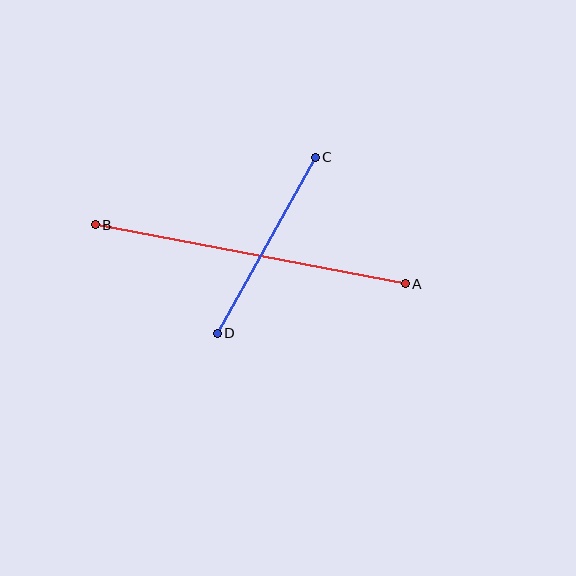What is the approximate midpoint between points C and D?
The midpoint is at approximately (266, 245) pixels.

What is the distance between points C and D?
The distance is approximately 202 pixels.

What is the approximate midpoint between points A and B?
The midpoint is at approximately (250, 254) pixels.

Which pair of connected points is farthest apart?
Points A and B are farthest apart.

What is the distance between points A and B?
The distance is approximately 315 pixels.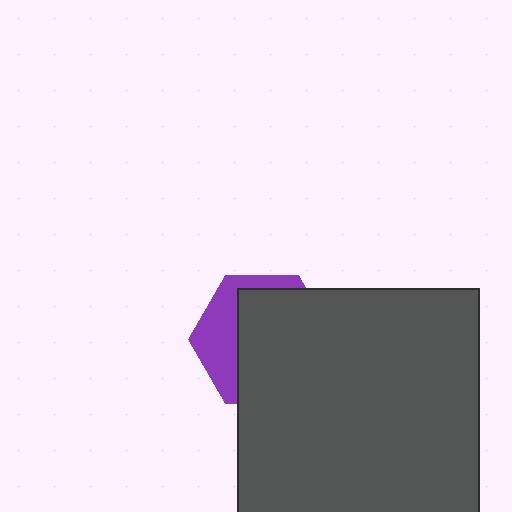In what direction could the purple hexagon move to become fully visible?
The purple hexagon could move left. That would shift it out from behind the dark gray square entirely.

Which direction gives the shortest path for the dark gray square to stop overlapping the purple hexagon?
Moving right gives the shortest separation.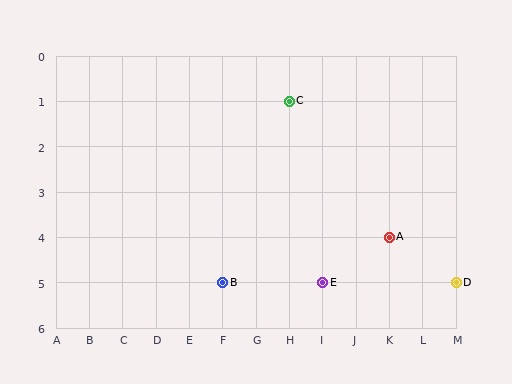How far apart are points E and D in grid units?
Points E and D are 4 columns apart.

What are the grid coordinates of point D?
Point D is at grid coordinates (M, 5).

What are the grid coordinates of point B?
Point B is at grid coordinates (F, 5).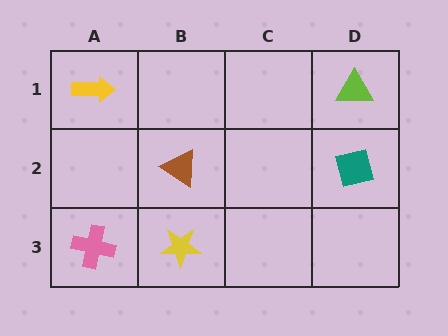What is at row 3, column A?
A pink cross.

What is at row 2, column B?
A brown triangle.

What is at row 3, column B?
A yellow star.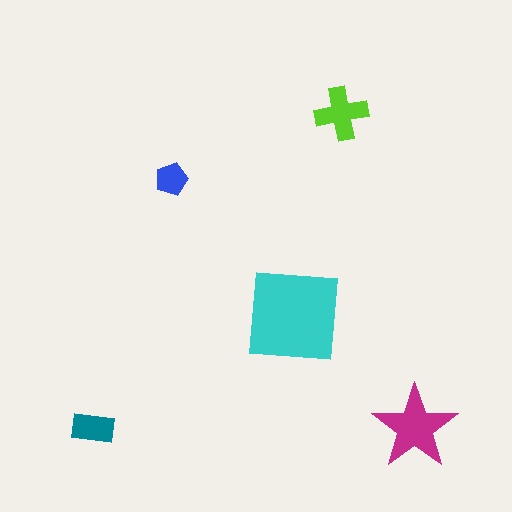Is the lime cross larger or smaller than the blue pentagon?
Larger.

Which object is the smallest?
The blue pentagon.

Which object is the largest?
The cyan square.